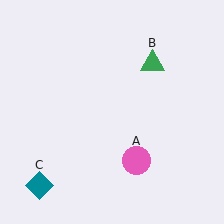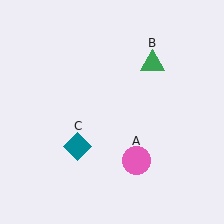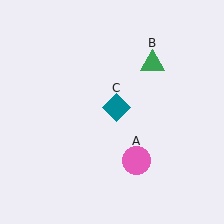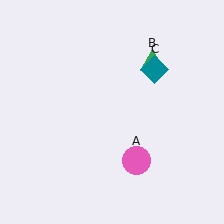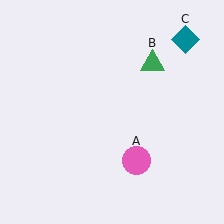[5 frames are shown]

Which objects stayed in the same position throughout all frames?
Pink circle (object A) and green triangle (object B) remained stationary.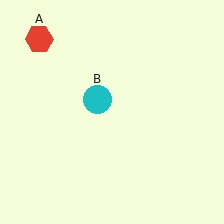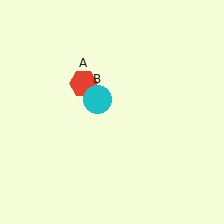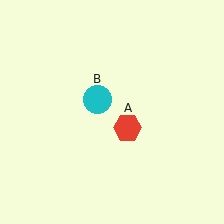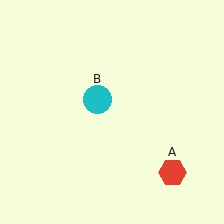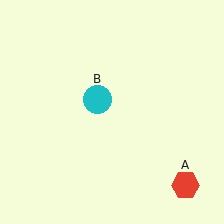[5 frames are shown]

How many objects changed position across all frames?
1 object changed position: red hexagon (object A).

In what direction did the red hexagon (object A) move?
The red hexagon (object A) moved down and to the right.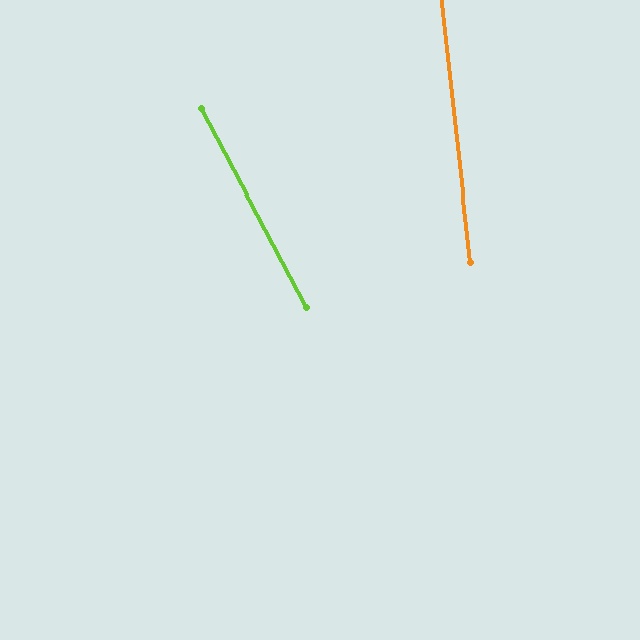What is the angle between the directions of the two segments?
Approximately 22 degrees.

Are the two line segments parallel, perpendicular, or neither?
Neither parallel nor perpendicular — they differ by about 22°.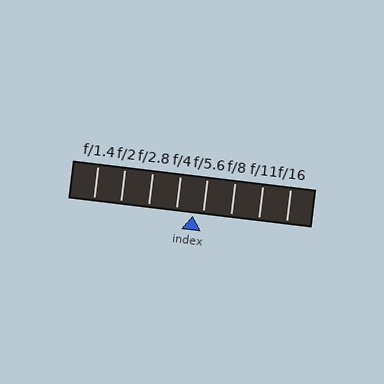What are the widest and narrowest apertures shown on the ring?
The widest aperture shown is f/1.4 and the narrowest is f/16.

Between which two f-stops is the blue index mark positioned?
The index mark is between f/4 and f/5.6.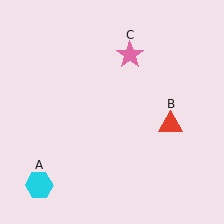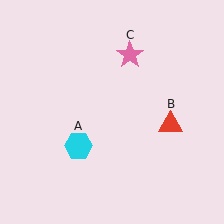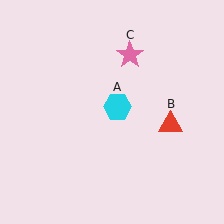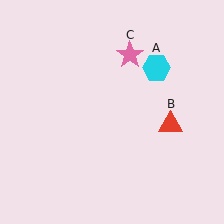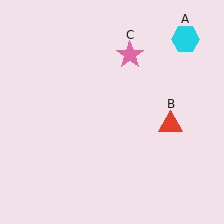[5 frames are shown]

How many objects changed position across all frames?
1 object changed position: cyan hexagon (object A).